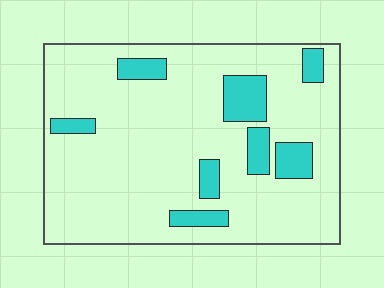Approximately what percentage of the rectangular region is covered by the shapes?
Approximately 15%.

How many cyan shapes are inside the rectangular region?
8.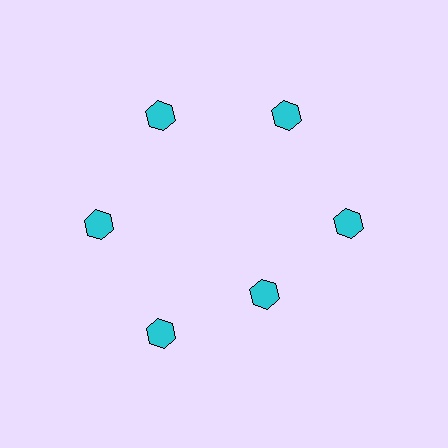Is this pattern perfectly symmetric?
No. The 6 cyan hexagons are arranged in a ring, but one element near the 5 o'clock position is pulled inward toward the center, breaking the 6-fold rotational symmetry.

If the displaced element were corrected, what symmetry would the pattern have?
It would have 6-fold rotational symmetry — the pattern would map onto itself every 60 degrees.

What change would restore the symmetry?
The symmetry would be restored by moving it outward, back onto the ring so that all 6 hexagons sit at equal angles and equal distance from the center.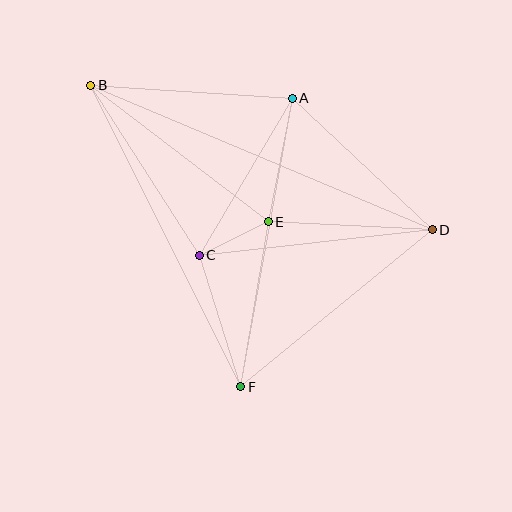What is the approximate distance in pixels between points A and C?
The distance between A and C is approximately 183 pixels.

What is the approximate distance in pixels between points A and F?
The distance between A and F is approximately 293 pixels.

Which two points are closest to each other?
Points C and E are closest to each other.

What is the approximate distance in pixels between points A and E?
The distance between A and E is approximately 126 pixels.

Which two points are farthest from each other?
Points B and D are farthest from each other.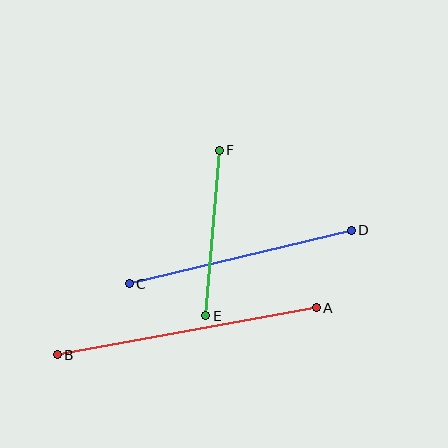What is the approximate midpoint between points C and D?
The midpoint is at approximately (240, 257) pixels.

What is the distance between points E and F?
The distance is approximately 166 pixels.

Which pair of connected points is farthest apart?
Points A and B are farthest apart.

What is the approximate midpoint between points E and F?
The midpoint is at approximately (213, 233) pixels.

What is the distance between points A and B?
The distance is approximately 263 pixels.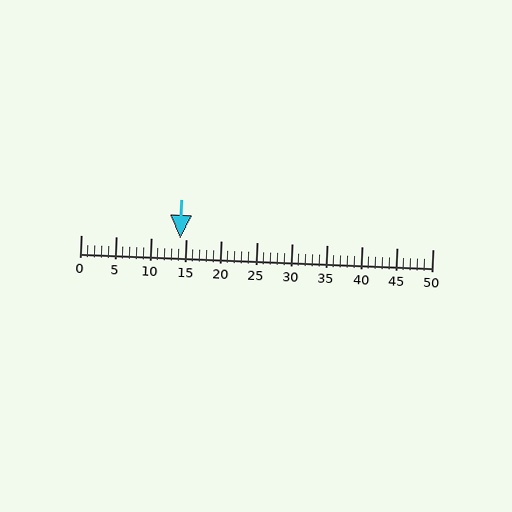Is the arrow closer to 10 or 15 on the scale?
The arrow is closer to 15.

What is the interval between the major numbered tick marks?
The major tick marks are spaced 5 units apart.